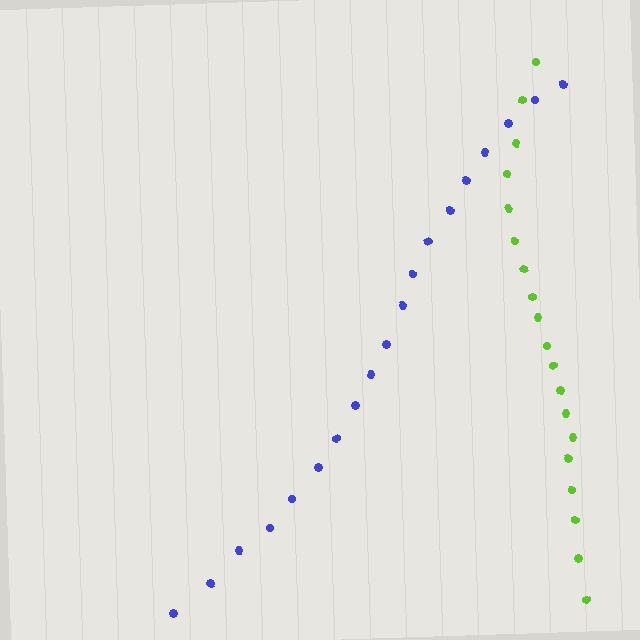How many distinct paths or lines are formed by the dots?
There are 2 distinct paths.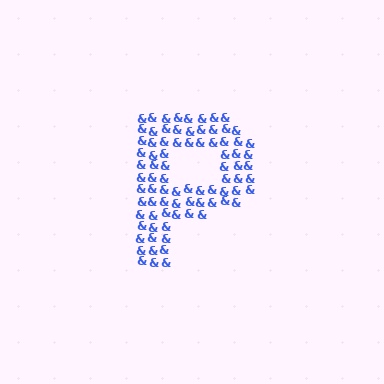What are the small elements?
The small elements are ampersands.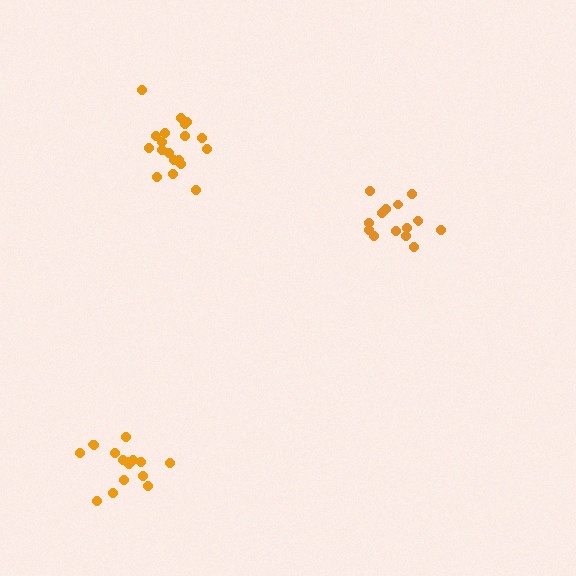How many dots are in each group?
Group 1: 19 dots, Group 2: 15 dots, Group 3: 16 dots (50 total).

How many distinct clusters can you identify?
There are 3 distinct clusters.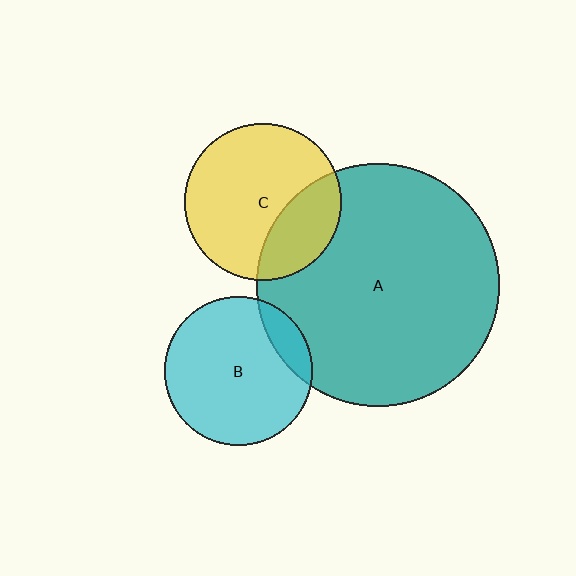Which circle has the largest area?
Circle A (teal).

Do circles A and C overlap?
Yes.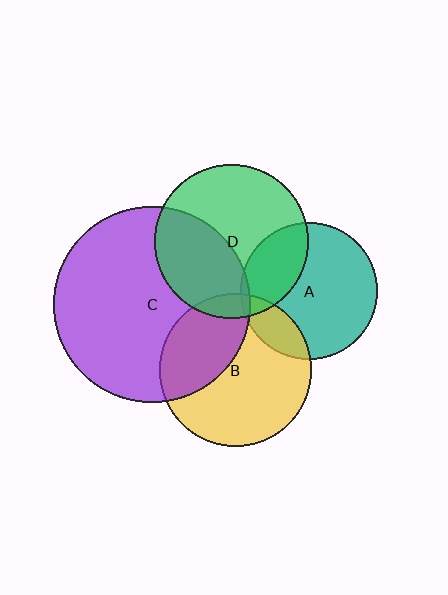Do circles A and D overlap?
Yes.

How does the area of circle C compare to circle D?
Approximately 1.6 times.